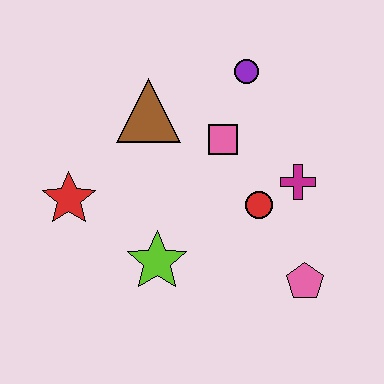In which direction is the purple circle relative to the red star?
The purple circle is to the right of the red star.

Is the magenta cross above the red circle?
Yes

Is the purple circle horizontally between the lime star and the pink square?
No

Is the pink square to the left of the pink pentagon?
Yes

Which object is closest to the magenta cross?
The red circle is closest to the magenta cross.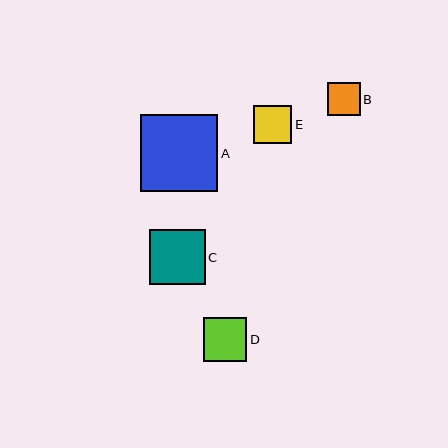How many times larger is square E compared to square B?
Square E is approximately 1.2 times the size of square B.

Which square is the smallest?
Square B is the smallest with a size of approximately 33 pixels.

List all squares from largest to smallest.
From largest to smallest: A, C, D, E, B.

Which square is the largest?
Square A is the largest with a size of approximately 77 pixels.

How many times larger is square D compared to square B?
Square D is approximately 1.3 times the size of square B.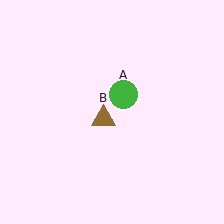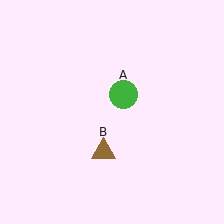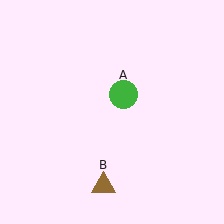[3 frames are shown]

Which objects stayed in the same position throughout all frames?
Green circle (object A) remained stationary.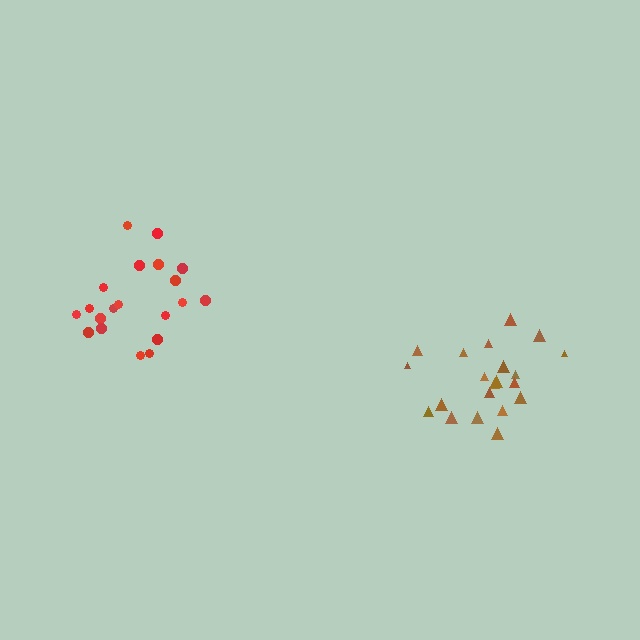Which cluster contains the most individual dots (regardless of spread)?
Brown (21).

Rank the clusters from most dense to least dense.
brown, red.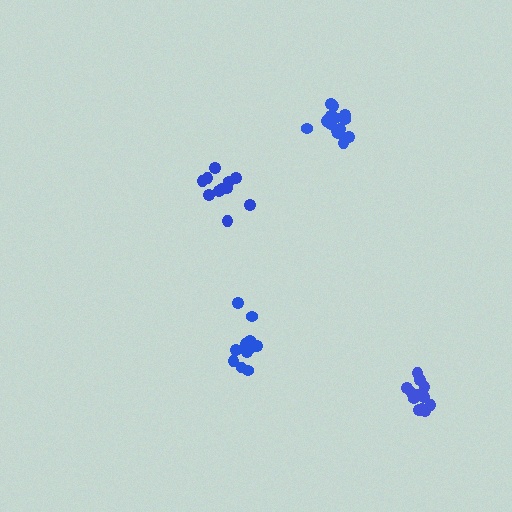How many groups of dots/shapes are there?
There are 4 groups.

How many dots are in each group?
Group 1: 11 dots, Group 2: 14 dots, Group 3: 11 dots, Group 4: 12 dots (48 total).